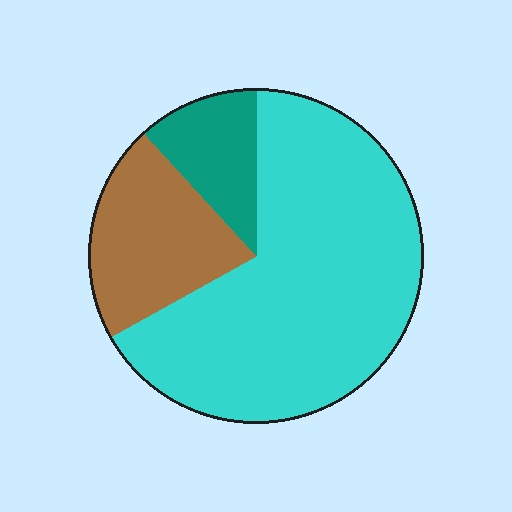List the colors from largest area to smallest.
From largest to smallest: cyan, brown, teal.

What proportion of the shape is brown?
Brown takes up between a sixth and a third of the shape.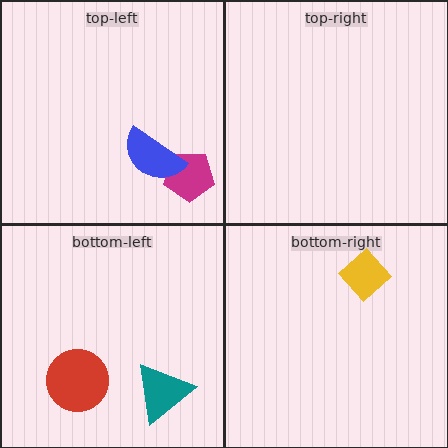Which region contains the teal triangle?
The bottom-left region.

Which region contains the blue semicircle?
The top-left region.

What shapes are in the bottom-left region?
The teal triangle, the red circle.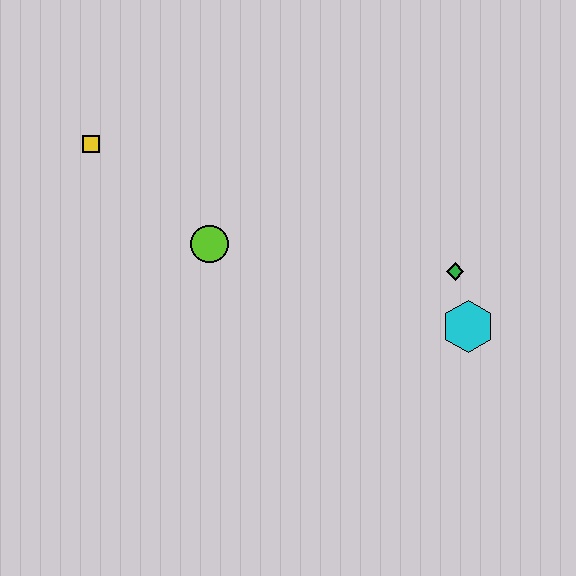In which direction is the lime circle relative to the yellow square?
The lime circle is to the right of the yellow square.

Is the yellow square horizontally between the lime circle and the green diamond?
No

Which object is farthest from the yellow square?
The cyan hexagon is farthest from the yellow square.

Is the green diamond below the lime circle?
Yes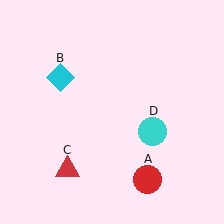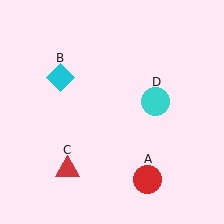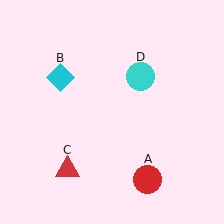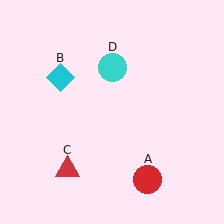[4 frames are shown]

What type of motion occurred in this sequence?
The cyan circle (object D) rotated counterclockwise around the center of the scene.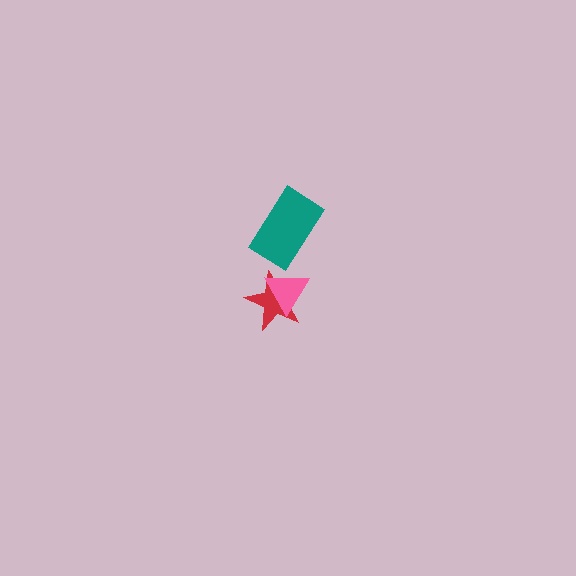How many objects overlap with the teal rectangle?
0 objects overlap with the teal rectangle.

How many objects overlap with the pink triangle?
1 object overlaps with the pink triangle.